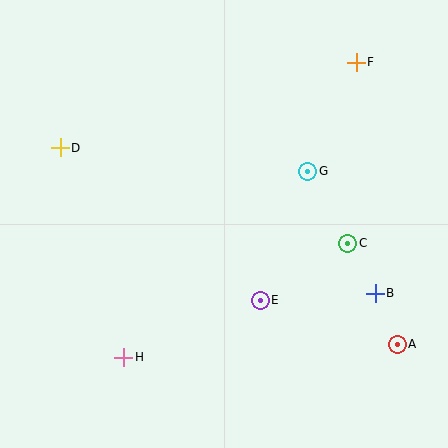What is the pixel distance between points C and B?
The distance between C and B is 57 pixels.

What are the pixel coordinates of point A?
Point A is at (397, 344).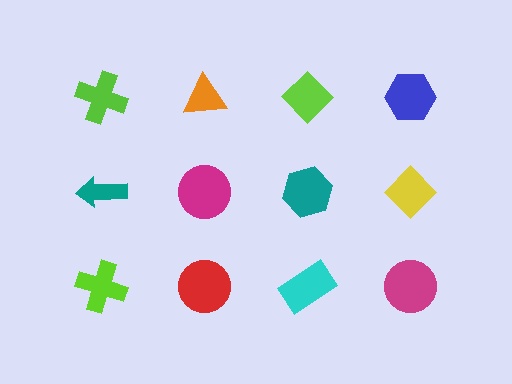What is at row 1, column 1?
A lime cross.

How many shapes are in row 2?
4 shapes.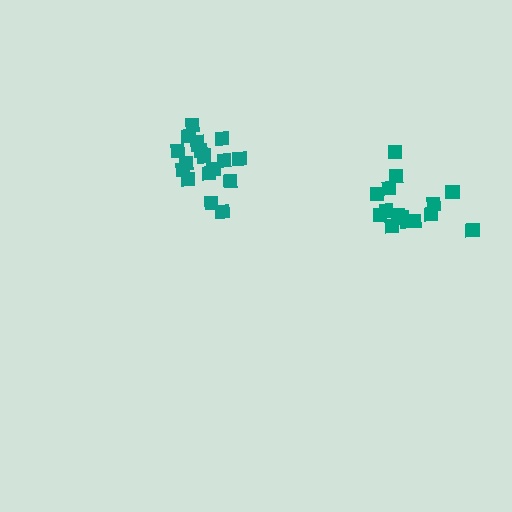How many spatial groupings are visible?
There are 2 spatial groupings.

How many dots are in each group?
Group 1: 18 dots, Group 2: 15 dots (33 total).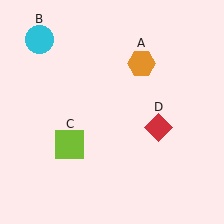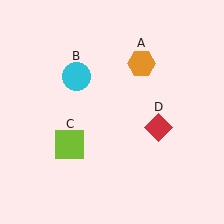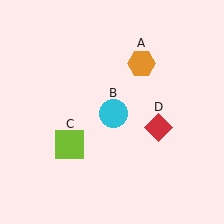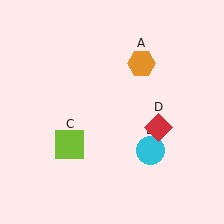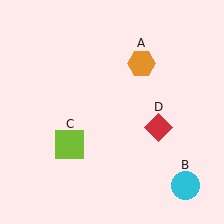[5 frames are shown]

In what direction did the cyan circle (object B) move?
The cyan circle (object B) moved down and to the right.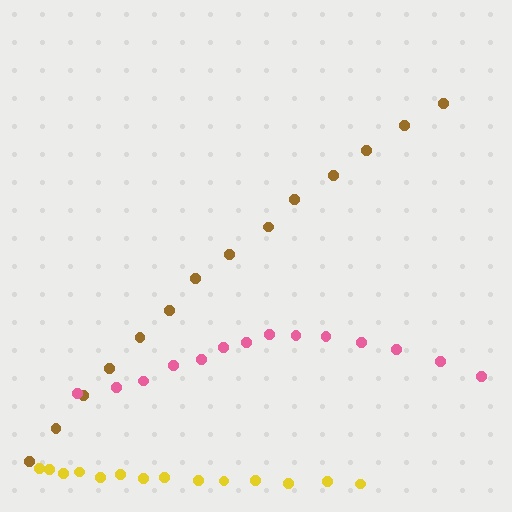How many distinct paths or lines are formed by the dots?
There are 3 distinct paths.